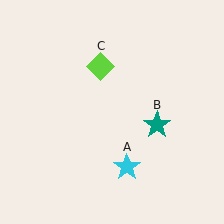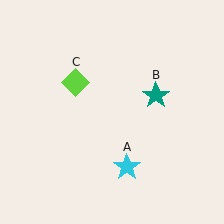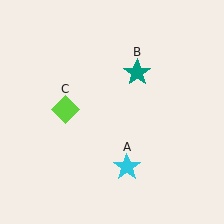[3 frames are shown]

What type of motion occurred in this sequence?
The teal star (object B), lime diamond (object C) rotated counterclockwise around the center of the scene.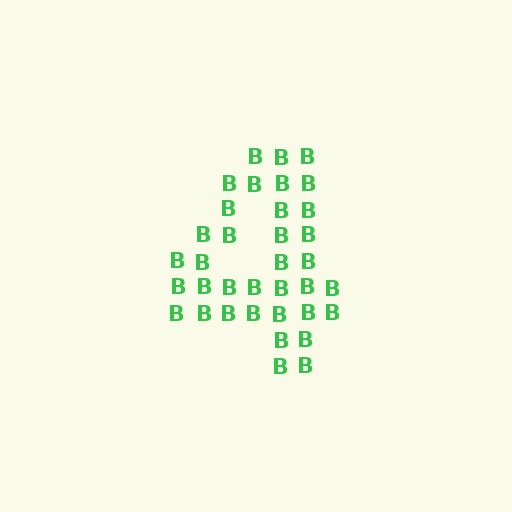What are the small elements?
The small elements are letter B's.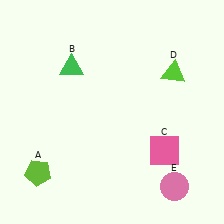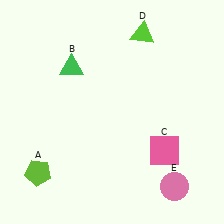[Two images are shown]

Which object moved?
The lime triangle (D) moved up.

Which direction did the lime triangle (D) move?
The lime triangle (D) moved up.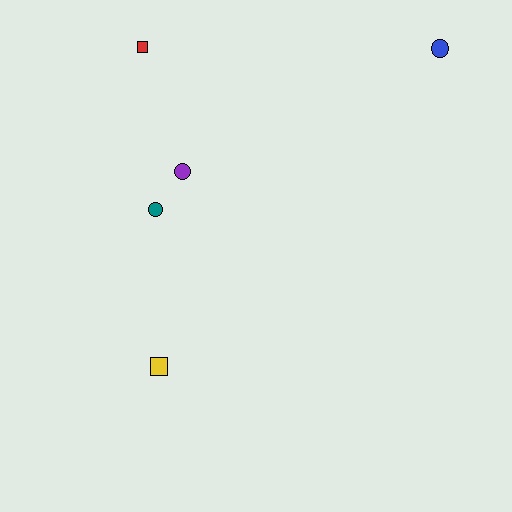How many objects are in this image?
There are 5 objects.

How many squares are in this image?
There are 2 squares.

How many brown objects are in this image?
There are no brown objects.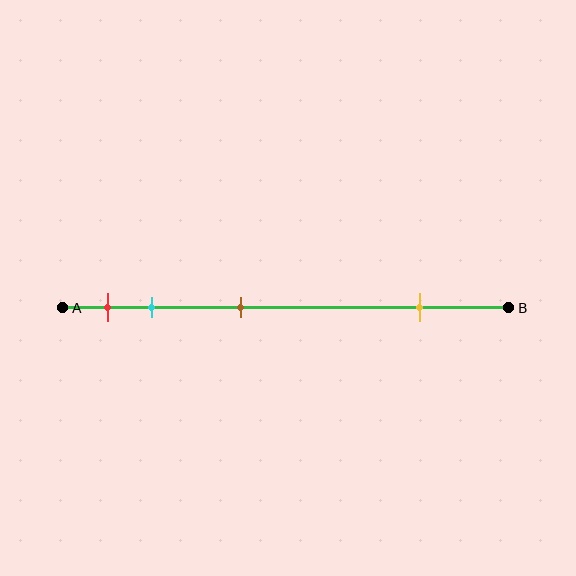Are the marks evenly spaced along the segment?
No, the marks are not evenly spaced.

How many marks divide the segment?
There are 4 marks dividing the segment.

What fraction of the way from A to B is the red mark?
The red mark is approximately 10% (0.1) of the way from A to B.